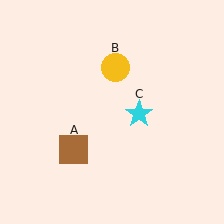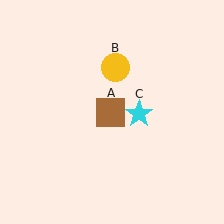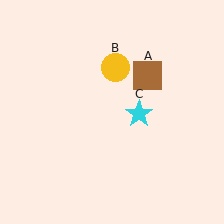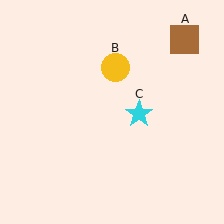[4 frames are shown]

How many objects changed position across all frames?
1 object changed position: brown square (object A).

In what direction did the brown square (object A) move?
The brown square (object A) moved up and to the right.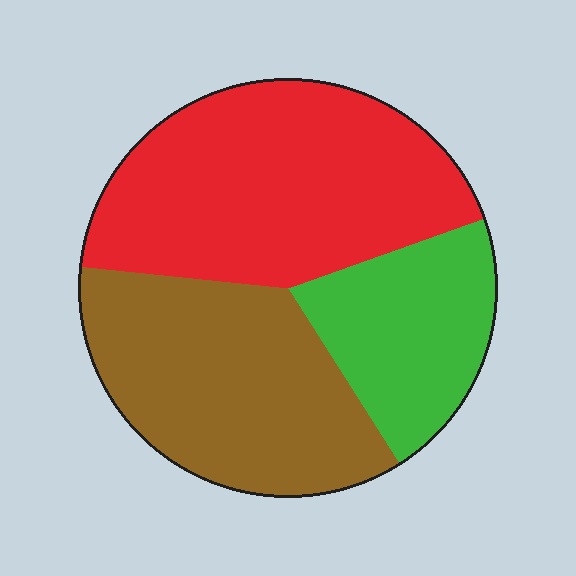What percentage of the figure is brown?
Brown covers roughly 35% of the figure.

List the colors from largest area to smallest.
From largest to smallest: red, brown, green.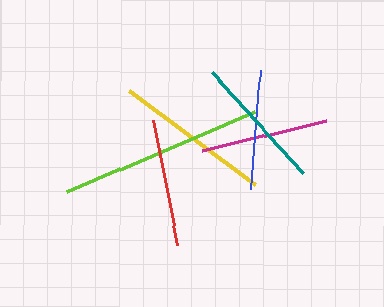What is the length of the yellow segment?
The yellow segment is approximately 157 pixels long.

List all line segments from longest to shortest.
From longest to shortest: lime, yellow, teal, magenta, red, blue.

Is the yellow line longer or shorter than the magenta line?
The yellow line is longer than the magenta line.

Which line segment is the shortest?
The blue line is the shortest at approximately 120 pixels.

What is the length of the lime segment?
The lime segment is approximately 205 pixels long.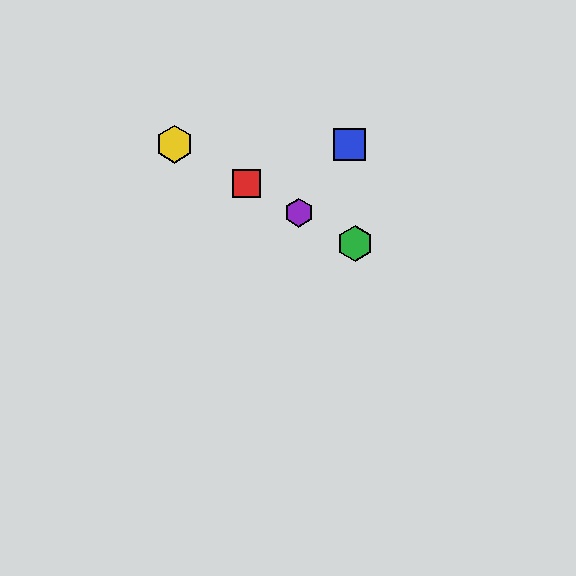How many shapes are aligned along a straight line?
4 shapes (the red square, the green hexagon, the yellow hexagon, the purple hexagon) are aligned along a straight line.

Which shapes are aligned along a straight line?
The red square, the green hexagon, the yellow hexagon, the purple hexagon are aligned along a straight line.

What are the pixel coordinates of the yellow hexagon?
The yellow hexagon is at (175, 144).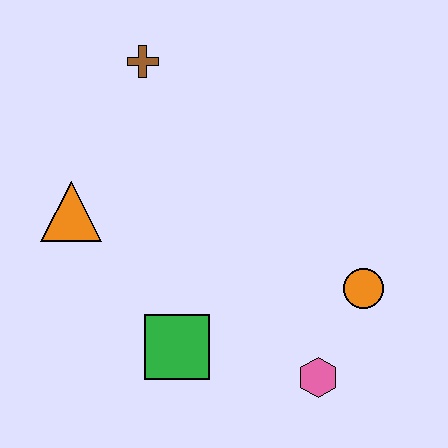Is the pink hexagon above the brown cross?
No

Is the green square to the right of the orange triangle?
Yes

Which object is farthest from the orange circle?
The brown cross is farthest from the orange circle.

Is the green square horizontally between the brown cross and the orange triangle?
No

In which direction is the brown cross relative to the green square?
The brown cross is above the green square.